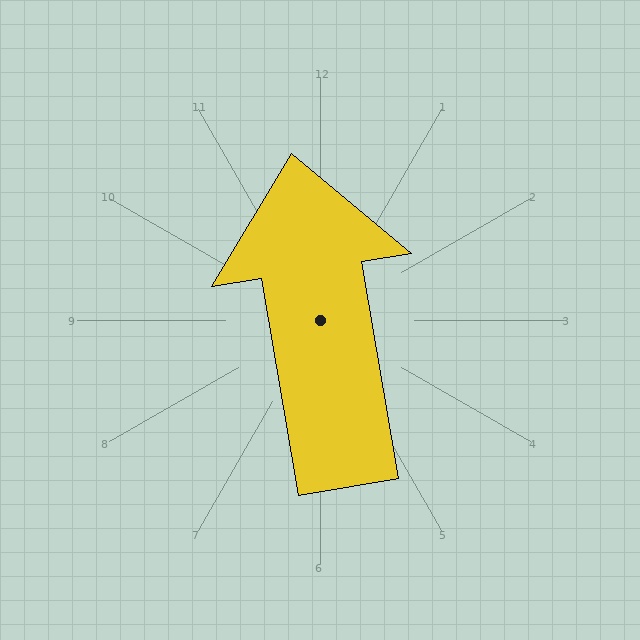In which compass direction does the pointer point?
North.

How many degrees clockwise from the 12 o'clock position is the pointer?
Approximately 350 degrees.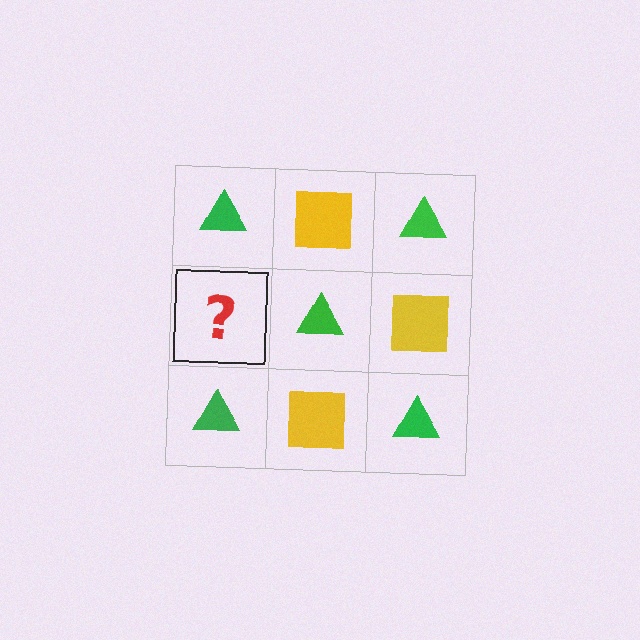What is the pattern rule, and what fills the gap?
The rule is that it alternates green triangle and yellow square in a checkerboard pattern. The gap should be filled with a yellow square.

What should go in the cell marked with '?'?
The missing cell should contain a yellow square.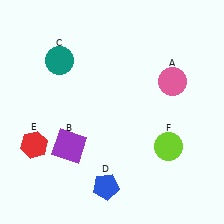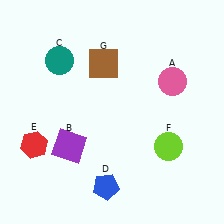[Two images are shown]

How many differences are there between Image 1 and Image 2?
There is 1 difference between the two images.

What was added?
A brown square (G) was added in Image 2.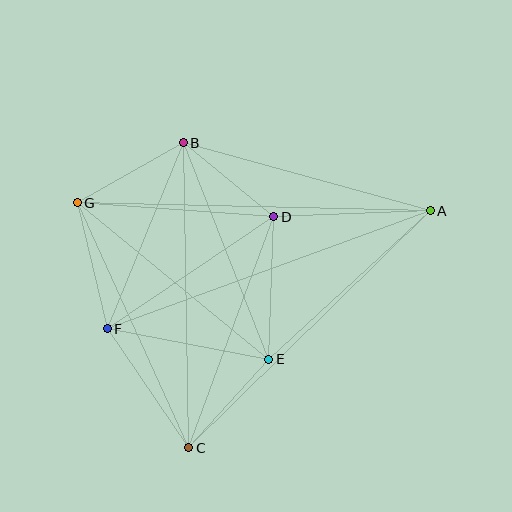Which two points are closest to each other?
Points B and D are closest to each other.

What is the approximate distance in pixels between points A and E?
The distance between A and E is approximately 220 pixels.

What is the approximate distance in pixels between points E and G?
The distance between E and G is approximately 248 pixels.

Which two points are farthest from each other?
Points A and G are farthest from each other.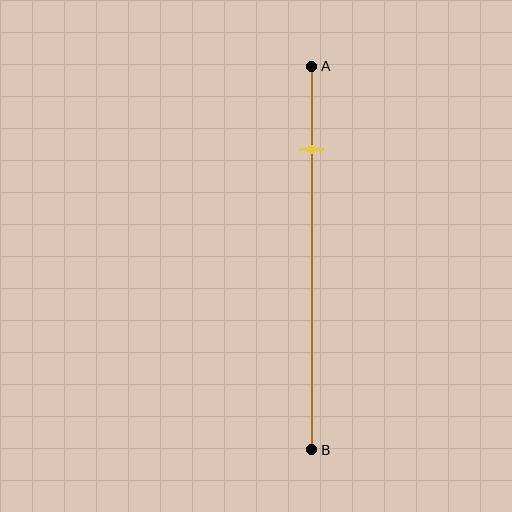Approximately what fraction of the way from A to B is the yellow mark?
The yellow mark is approximately 20% of the way from A to B.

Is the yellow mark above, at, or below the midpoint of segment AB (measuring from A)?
The yellow mark is above the midpoint of segment AB.